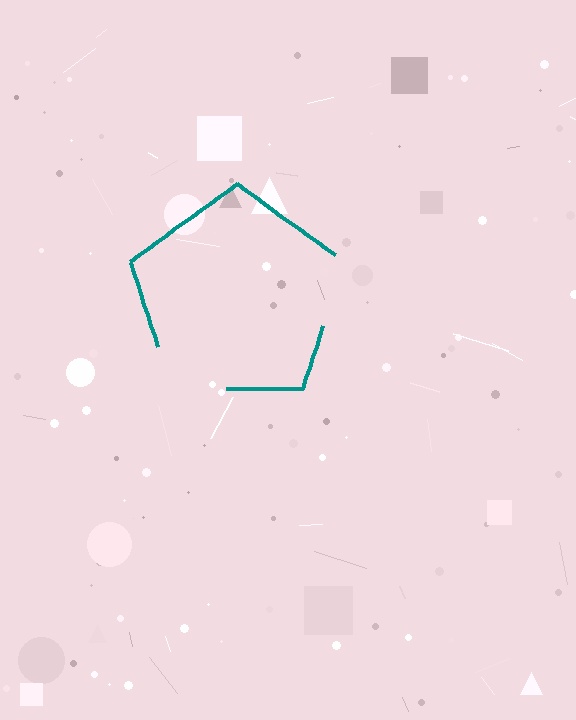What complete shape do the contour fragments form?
The contour fragments form a pentagon.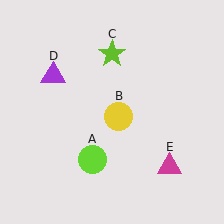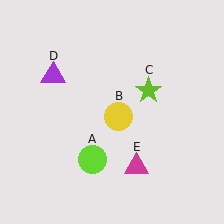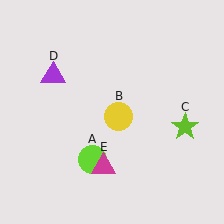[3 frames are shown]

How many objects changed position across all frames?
2 objects changed position: lime star (object C), magenta triangle (object E).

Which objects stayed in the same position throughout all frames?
Lime circle (object A) and yellow circle (object B) and purple triangle (object D) remained stationary.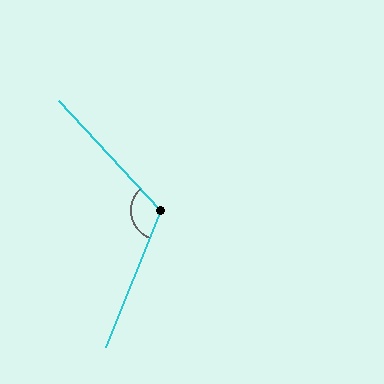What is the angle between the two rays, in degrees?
Approximately 115 degrees.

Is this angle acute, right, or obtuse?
It is obtuse.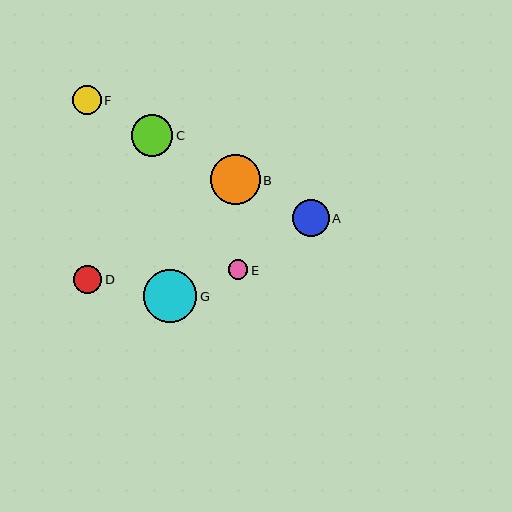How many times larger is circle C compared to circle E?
Circle C is approximately 2.1 times the size of circle E.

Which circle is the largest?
Circle G is the largest with a size of approximately 53 pixels.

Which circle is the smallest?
Circle E is the smallest with a size of approximately 20 pixels.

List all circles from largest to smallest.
From largest to smallest: G, B, C, A, F, D, E.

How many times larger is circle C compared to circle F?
Circle C is approximately 1.5 times the size of circle F.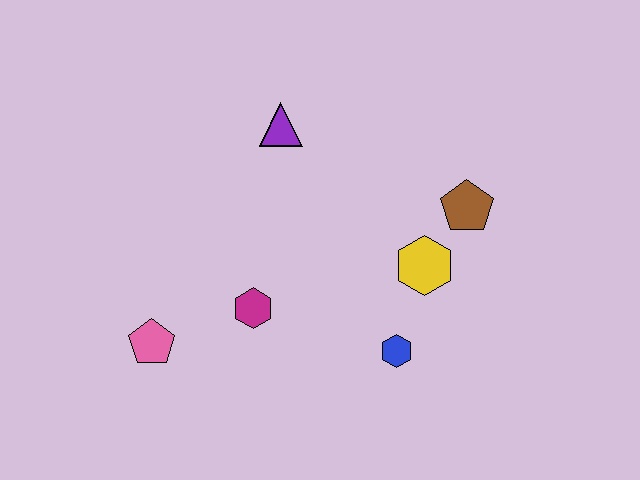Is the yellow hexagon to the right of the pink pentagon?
Yes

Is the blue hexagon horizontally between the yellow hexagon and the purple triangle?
Yes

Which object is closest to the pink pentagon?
The magenta hexagon is closest to the pink pentagon.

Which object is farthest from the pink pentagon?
The brown pentagon is farthest from the pink pentagon.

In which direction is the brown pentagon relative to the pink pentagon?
The brown pentagon is to the right of the pink pentagon.